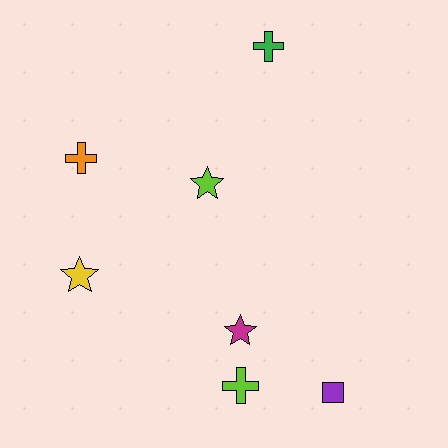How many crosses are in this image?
There are 3 crosses.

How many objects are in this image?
There are 7 objects.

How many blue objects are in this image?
There are no blue objects.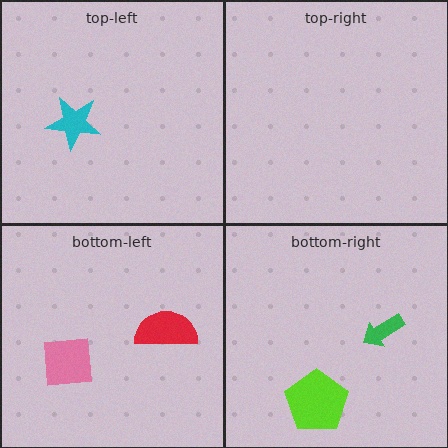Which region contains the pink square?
The bottom-left region.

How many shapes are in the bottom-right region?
2.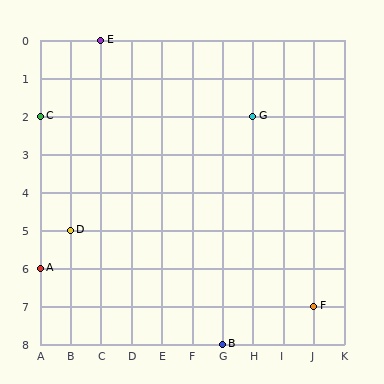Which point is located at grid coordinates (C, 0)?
Point E is at (C, 0).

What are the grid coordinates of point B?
Point B is at grid coordinates (G, 8).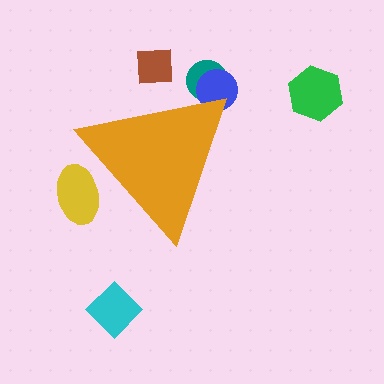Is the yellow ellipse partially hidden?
Yes, the yellow ellipse is partially hidden behind the orange triangle.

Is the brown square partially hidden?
Yes, the brown square is partially hidden behind the orange triangle.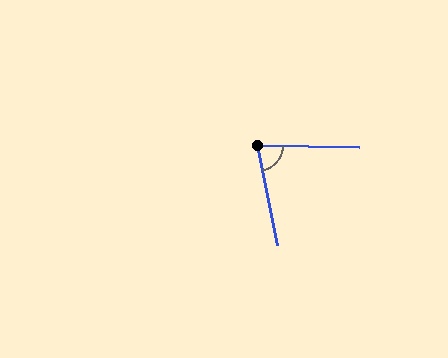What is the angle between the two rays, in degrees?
Approximately 77 degrees.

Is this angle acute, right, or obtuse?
It is acute.